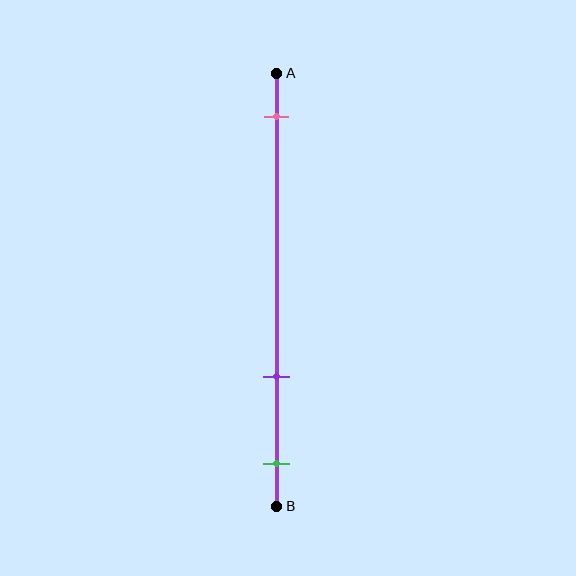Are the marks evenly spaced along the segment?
No, the marks are not evenly spaced.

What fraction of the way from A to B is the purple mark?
The purple mark is approximately 70% (0.7) of the way from A to B.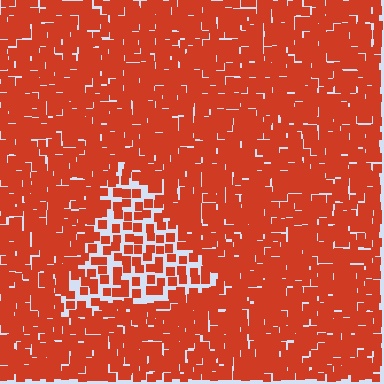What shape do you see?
I see a triangle.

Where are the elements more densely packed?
The elements are more densely packed outside the triangle boundary.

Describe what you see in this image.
The image contains small red elements arranged at two different densities. A triangle-shaped region is visible where the elements are less densely packed than the surrounding area.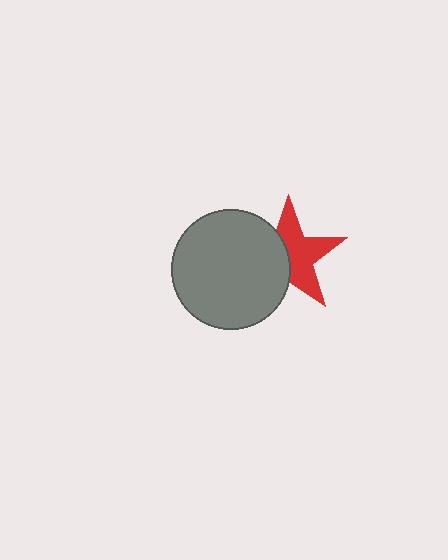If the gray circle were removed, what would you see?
You would see the complete red star.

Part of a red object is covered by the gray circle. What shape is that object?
It is a star.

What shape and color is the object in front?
The object in front is a gray circle.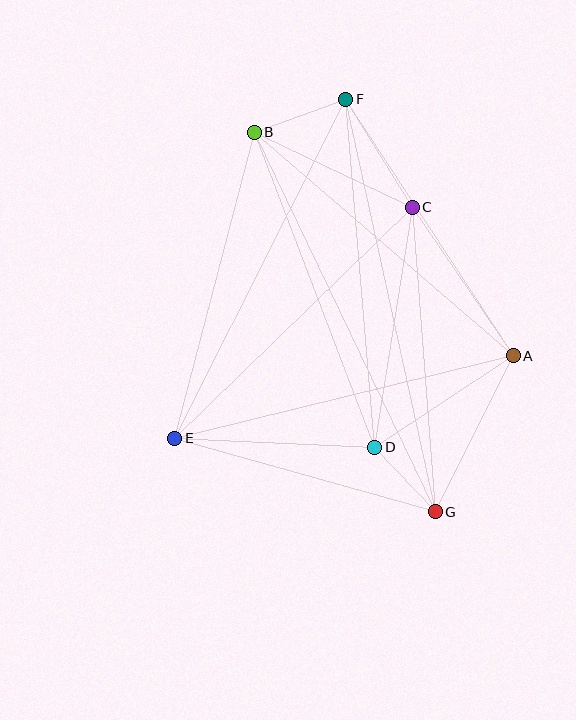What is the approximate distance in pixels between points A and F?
The distance between A and F is approximately 306 pixels.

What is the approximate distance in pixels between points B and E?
The distance between B and E is approximately 316 pixels.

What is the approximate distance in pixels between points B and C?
The distance between B and C is approximately 175 pixels.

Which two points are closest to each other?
Points D and G are closest to each other.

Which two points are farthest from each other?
Points F and G are farthest from each other.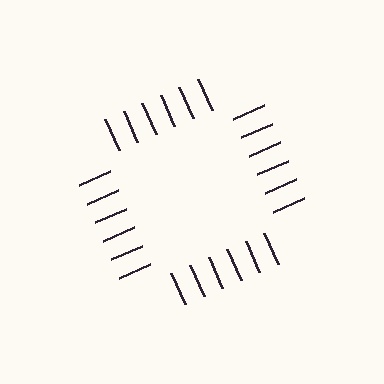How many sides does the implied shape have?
4 sides — the line-ends trace a square.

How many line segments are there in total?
24 — 6 along each of the 4 edges.